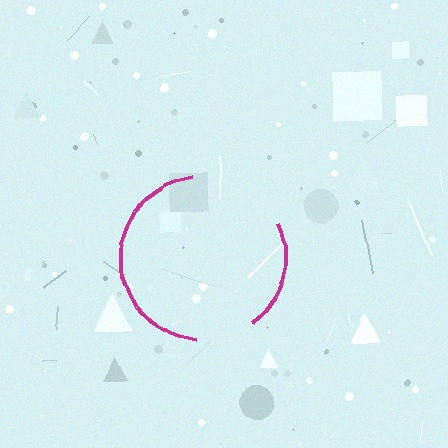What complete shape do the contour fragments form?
The contour fragments form a circle.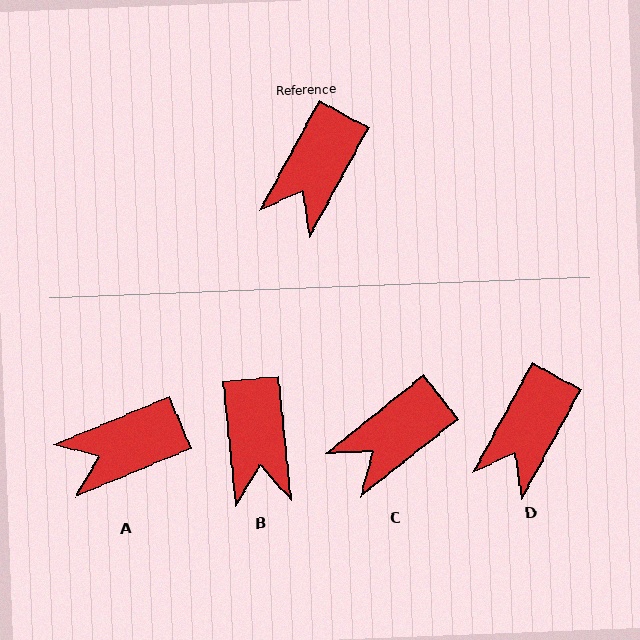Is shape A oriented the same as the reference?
No, it is off by about 38 degrees.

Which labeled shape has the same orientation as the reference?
D.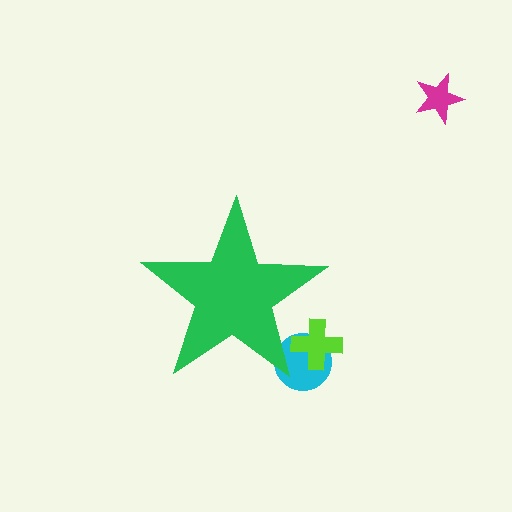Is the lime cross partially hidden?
Yes, the lime cross is partially hidden behind the green star.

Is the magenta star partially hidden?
No, the magenta star is fully visible.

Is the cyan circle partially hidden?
Yes, the cyan circle is partially hidden behind the green star.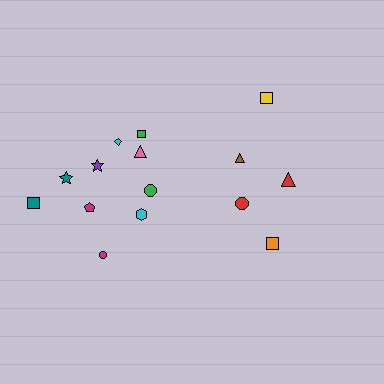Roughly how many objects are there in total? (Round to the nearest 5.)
Roughly 15 objects in total.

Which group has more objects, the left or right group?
The left group.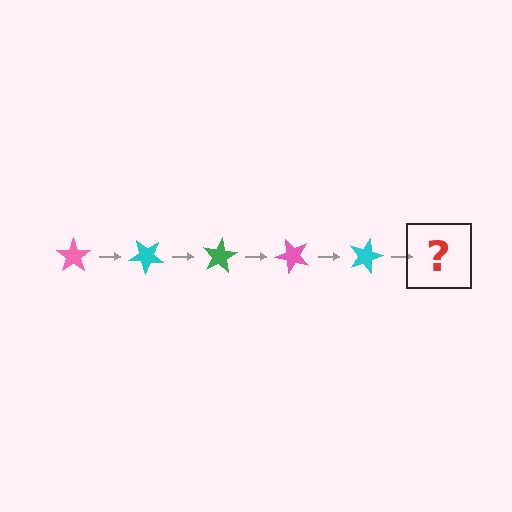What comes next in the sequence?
The next element should be a green star, rotated 200 degrees from the start.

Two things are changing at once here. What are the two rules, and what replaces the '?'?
The two rules are that it rotates 40 degrees each step and the color cycles through pink, cyan, and green. The '?' should be a green star, rotated 200 degrees from the start.